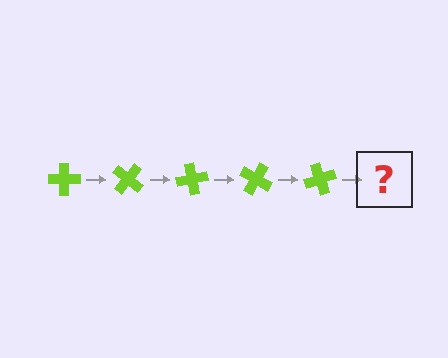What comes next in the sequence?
The next element should be a lime cross rotated 200 degrees.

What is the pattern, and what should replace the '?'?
The pattern is that the cross rotates 40 degrees each step. The '?' should be a lime cross rotated 200 degrees.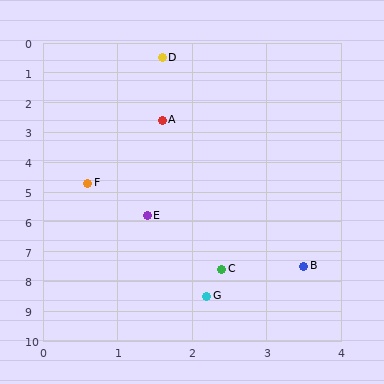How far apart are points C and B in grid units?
Points C and B are about 1.1 grid units apart.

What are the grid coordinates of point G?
Point G is at approximately (2.2, 8.5).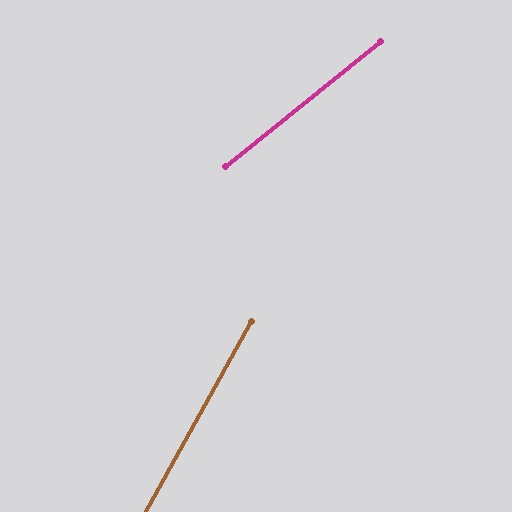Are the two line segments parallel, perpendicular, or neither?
Neither parallel nor perpendicular — they differ by about 22°.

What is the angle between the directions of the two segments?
Approximately 22 degrees.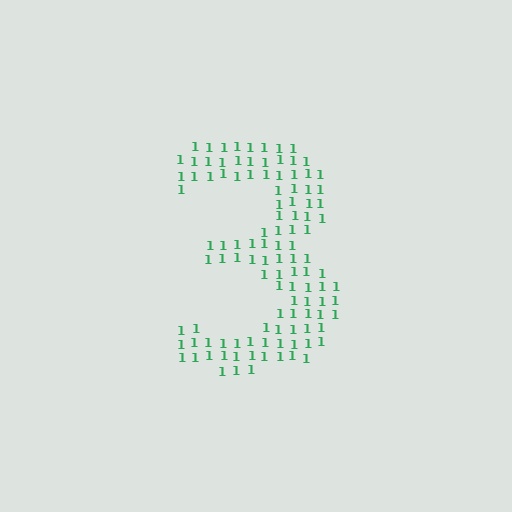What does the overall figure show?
The overall figure shows the digit 3.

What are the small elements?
The small elements are digit 1's.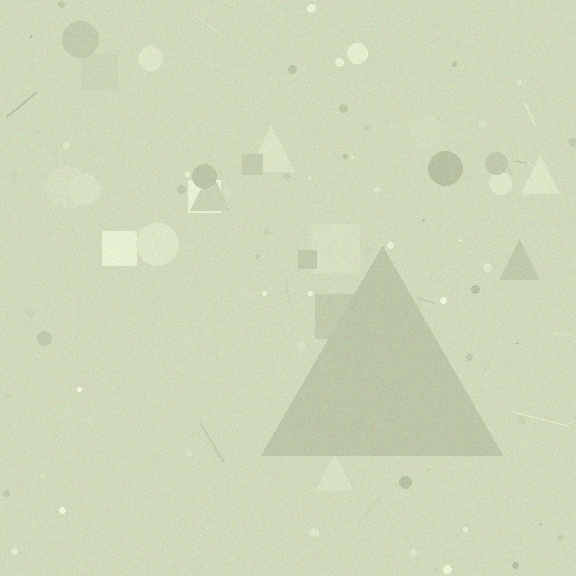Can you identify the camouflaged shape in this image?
The camouflaged shape is a triangle.